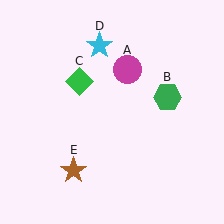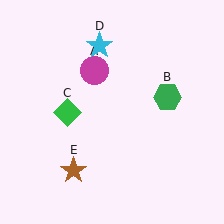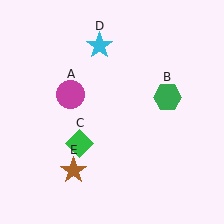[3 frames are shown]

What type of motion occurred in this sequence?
The magenta circle (object A), green diamond (object C) rotated counterclockwise around the center of the scene.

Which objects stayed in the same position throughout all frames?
Green hexagon (object B) and cyan star (object D) and brown star (object E) remained stationary.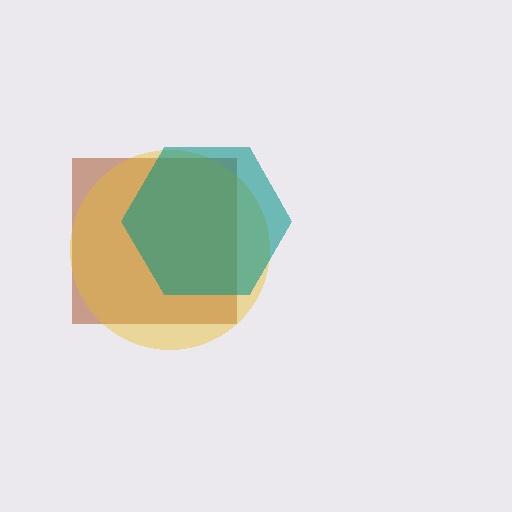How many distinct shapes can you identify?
There are 3 distinct shapes: a brown square, a yellow circle, a teal hexagon.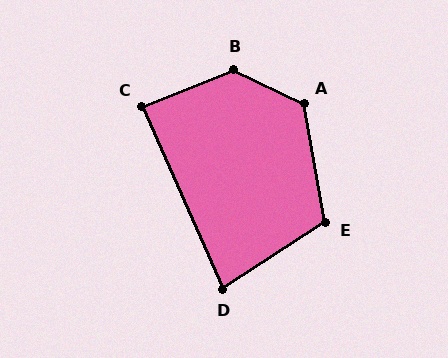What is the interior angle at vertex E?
Approximately 113 degrees (obtuse).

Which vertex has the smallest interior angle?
D, at approximately 81 degrees.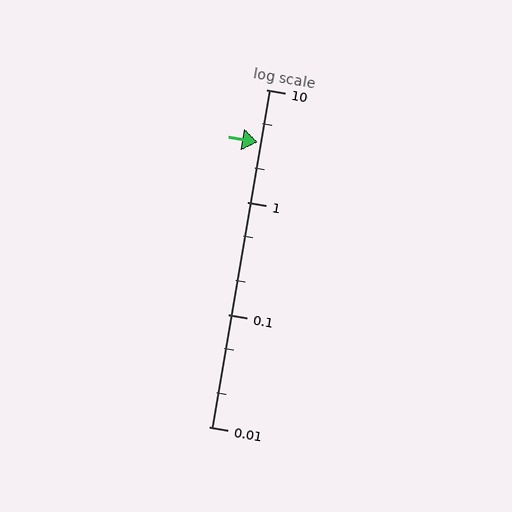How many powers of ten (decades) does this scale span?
The scale spans 3 decades, from 0.01 to 10.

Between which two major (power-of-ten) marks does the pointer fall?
The pointer is between 1 and 10.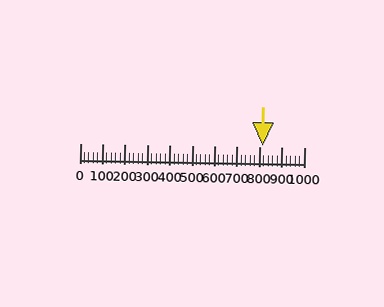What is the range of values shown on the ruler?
The ruler shows values from 0 to 1000.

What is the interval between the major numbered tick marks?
The major tick marks are spaced 100 units apart.